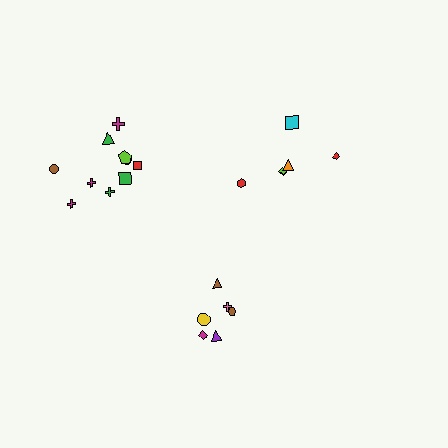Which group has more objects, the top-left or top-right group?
The top-left group.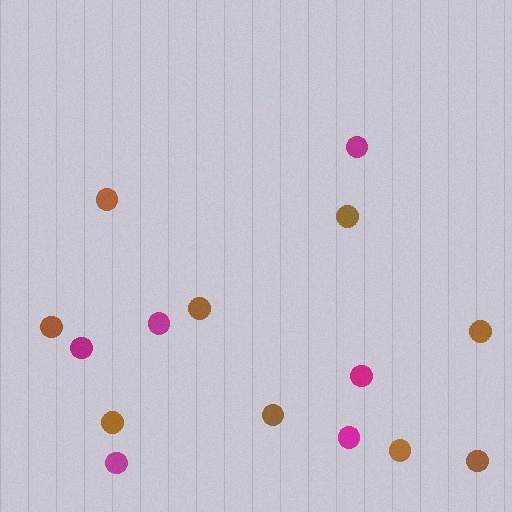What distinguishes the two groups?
There are 2 groups: one group of brown circles (9) and one group of magenta circles (6).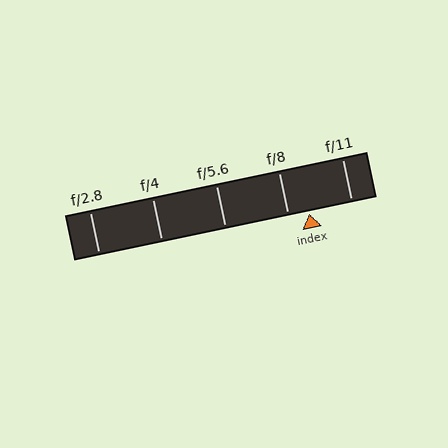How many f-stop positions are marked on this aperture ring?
There are 5 f-stop positions marked.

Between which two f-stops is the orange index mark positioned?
The index mark is between f/8 and f/11.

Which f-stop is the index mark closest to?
The index mark is closest to f/8.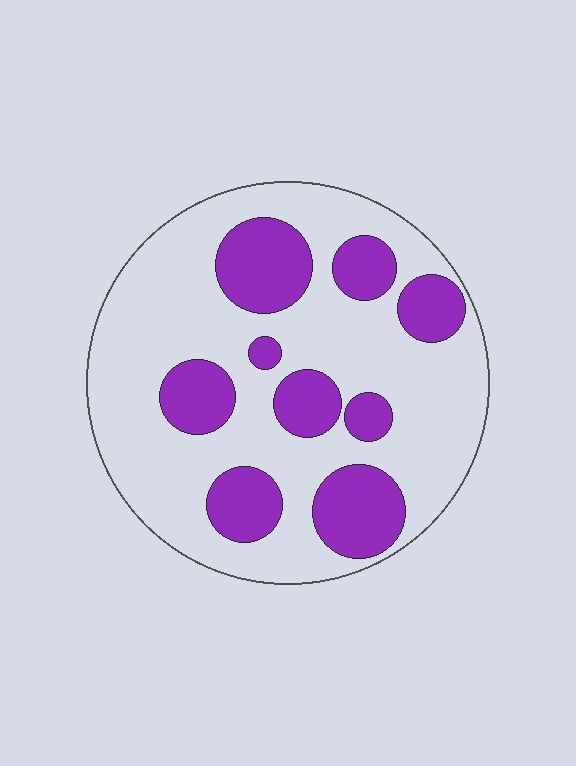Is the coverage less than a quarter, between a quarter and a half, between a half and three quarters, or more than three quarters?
Between a quarter and a half.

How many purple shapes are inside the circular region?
9.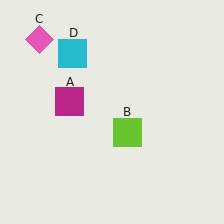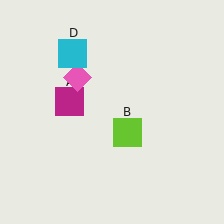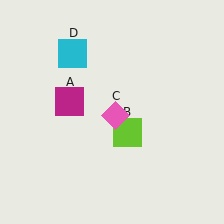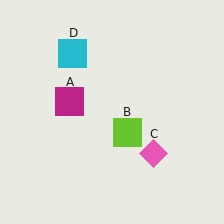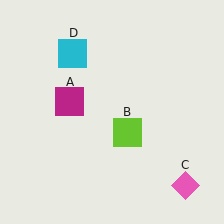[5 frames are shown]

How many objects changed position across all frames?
1 object changed position: pink diamond (object C).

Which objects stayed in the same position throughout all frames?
Magenta square (object A) and lime square (object B) and cyan square (object D) remained stationary.